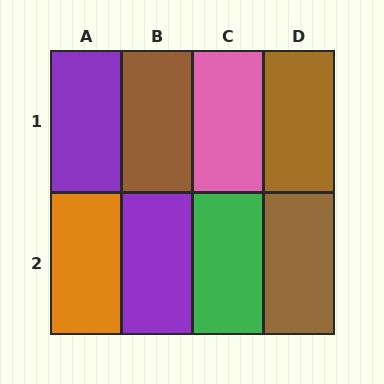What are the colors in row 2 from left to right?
Orange, purple, green, brown.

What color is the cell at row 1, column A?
Purple.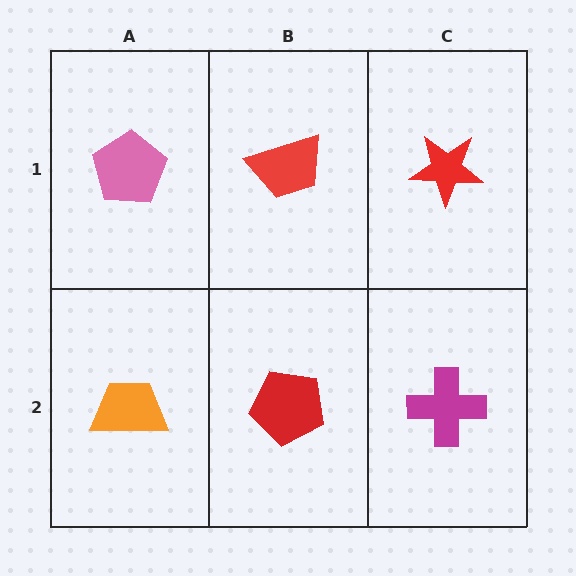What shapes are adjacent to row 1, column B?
A red pentagon (row 2, column B), a pink pentagon (row 1, column A), a red star (row 1, column C).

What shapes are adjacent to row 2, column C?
A red star (row 1, column C), a red pentagon (row 2, column B).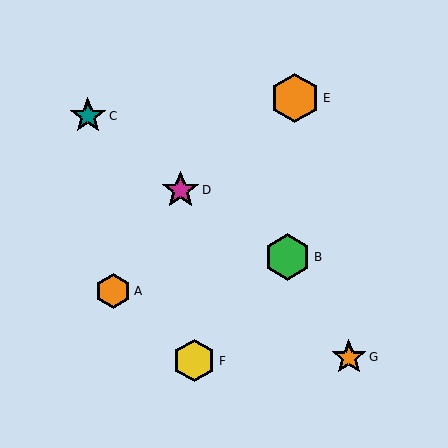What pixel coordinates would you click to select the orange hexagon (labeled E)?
Click at (295, 98) to select the orange hexagon E.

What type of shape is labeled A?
Shape A is an orange hexagon.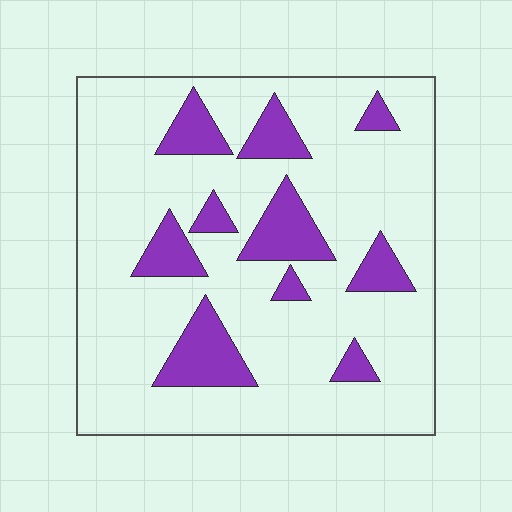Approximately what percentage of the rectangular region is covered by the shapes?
Approximately 20%.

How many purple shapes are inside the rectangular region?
10.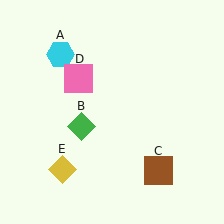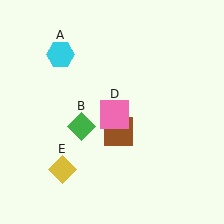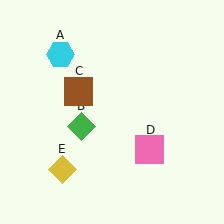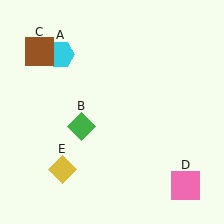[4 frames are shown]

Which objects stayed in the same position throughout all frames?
Cyan hexagon (object A) and green diamond (object B) and yellow diamond (object E) remained stationary.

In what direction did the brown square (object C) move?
The brown square (object C) moved up and to the left.